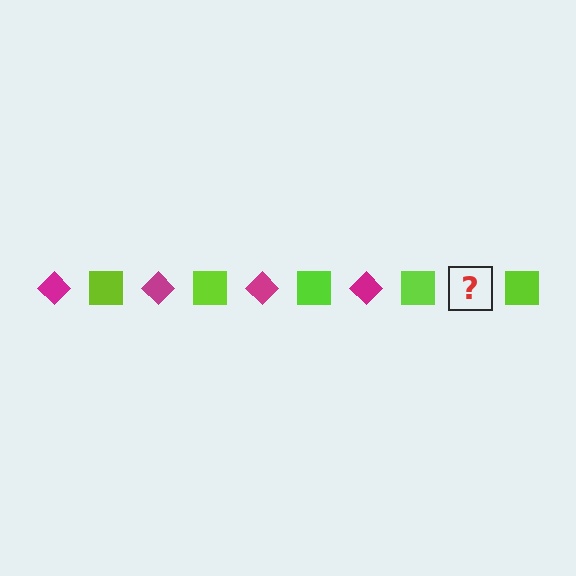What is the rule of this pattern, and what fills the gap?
The rule is that the pattern alternates between magenta diamond and lime square. The gap should be filled with a magenta diamond.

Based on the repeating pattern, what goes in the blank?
The blank should be a magenta diamond.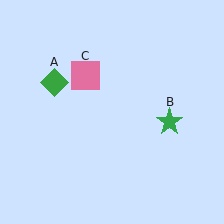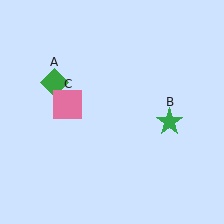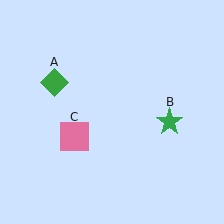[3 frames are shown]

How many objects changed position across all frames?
1 object changed position: pink square (object C).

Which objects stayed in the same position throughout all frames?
Green diamond (object A) and green star (object B) remained stationary.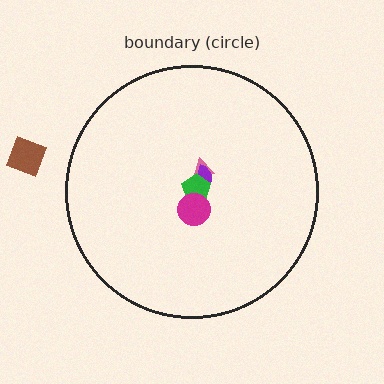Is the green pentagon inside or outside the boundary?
Inside.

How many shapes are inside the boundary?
4 inside, 1 outside.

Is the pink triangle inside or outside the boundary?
Inside.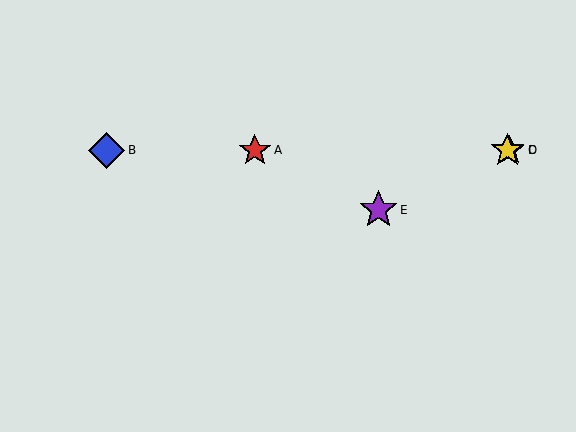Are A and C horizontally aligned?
Yes, both are at y≈150.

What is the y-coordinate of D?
Object D is at y≈150.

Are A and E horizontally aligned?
No, A is at y≈150 and E is at y≈210.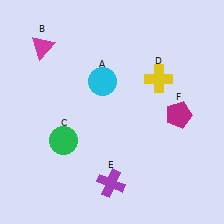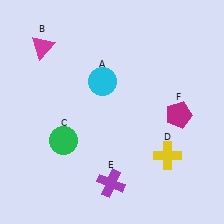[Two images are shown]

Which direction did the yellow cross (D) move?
The yellow cross (D) moved down.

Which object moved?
The yellow cross (D) moved down.